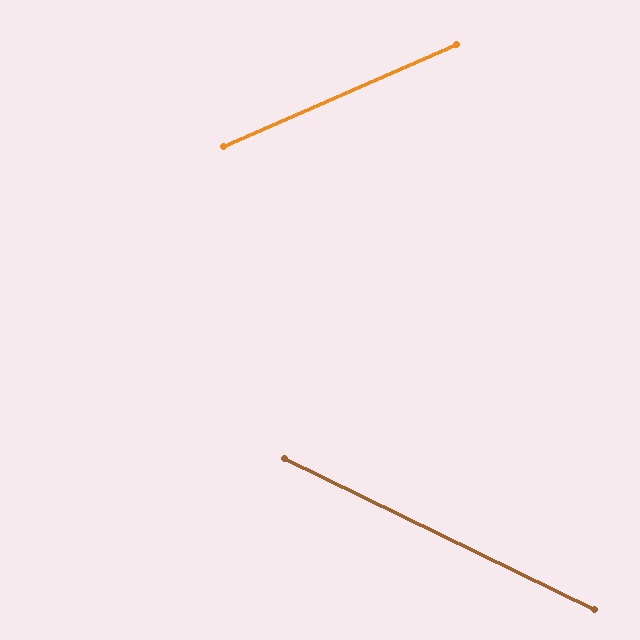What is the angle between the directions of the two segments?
Approximately 50 degrees.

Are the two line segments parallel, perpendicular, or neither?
Neither parallel nor perpendicular — they differ by about 50°.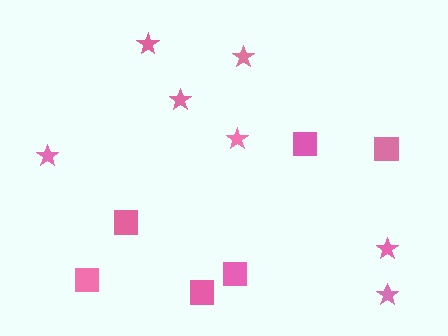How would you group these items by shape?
There are 2 groups: one group of squares (6) and one group of stars (7).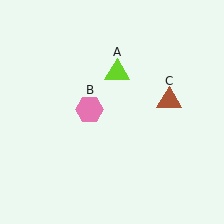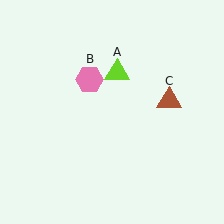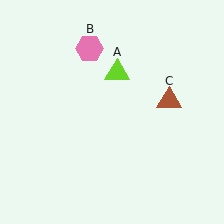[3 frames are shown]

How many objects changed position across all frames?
1 object changed position: pink hexagon (object B).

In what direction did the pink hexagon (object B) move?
The pink hexagon (object B) moved up.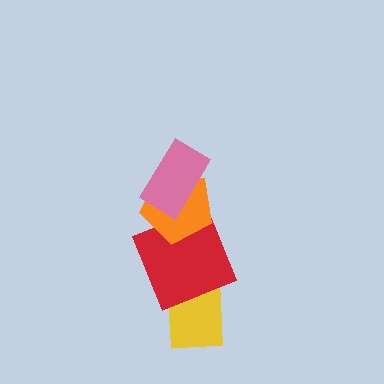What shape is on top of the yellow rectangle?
The red square is on top of the yellow rectangle.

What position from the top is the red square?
The red square is 3rd from the top.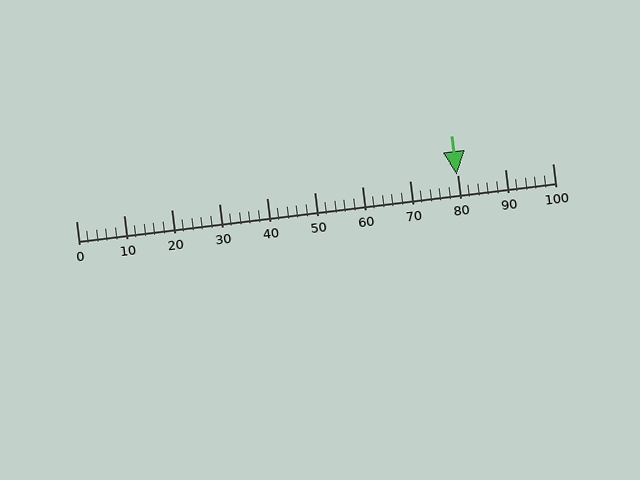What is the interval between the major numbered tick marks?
The major tick marks are spaced 10 units apart.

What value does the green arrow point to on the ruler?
The green arrow points to approximately 80.